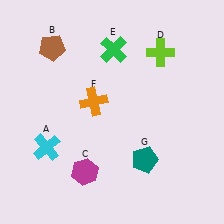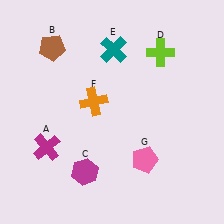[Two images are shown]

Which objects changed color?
A changed from cyan to magenta. E changed from green to teal. G changed from teal to pink.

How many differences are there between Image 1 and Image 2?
There are 3 differences between the two images.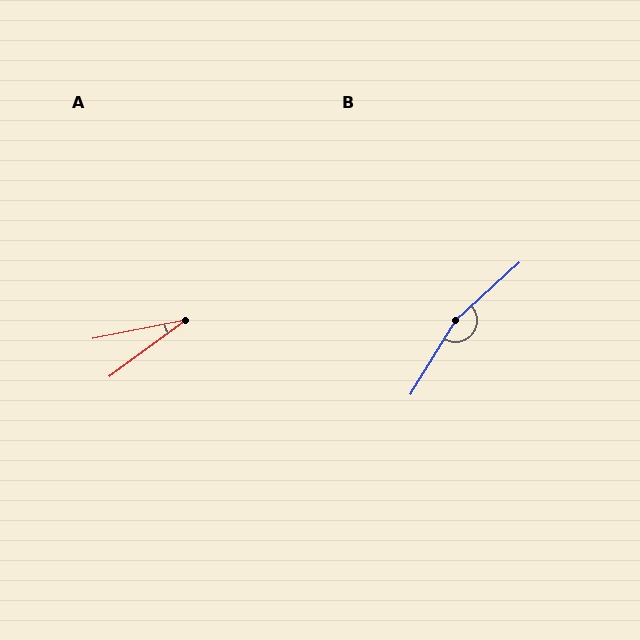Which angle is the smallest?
A, at approximately 25 degrees.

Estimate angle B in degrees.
Approximately 164 degrees.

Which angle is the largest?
B, at approximately 164 degrees.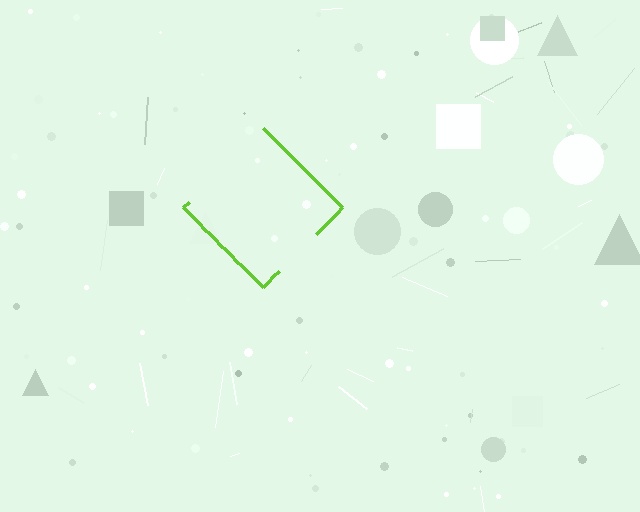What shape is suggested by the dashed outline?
The dashed outline suggests a diamond.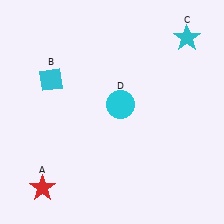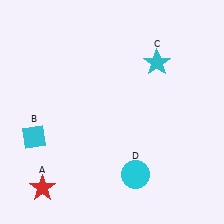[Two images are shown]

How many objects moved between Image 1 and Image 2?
3 objects moved between the two images.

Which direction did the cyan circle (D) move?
The cyan circle (D) moved down.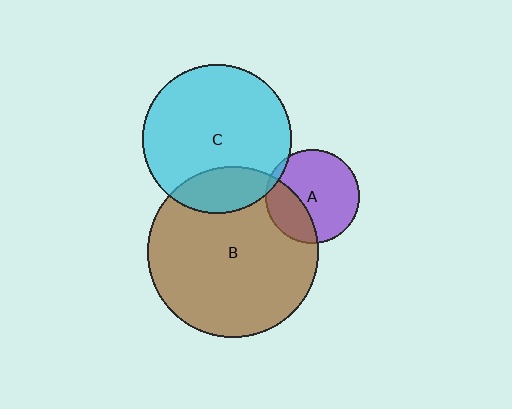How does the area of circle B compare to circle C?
Approximately 1.3 times.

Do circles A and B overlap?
Yes.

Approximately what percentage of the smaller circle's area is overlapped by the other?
Approximately 30%.